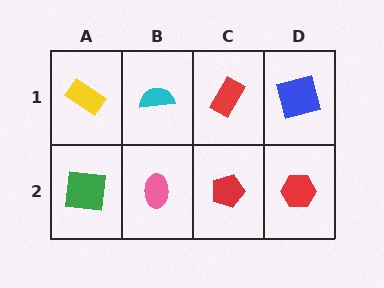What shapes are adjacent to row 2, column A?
A yellow rectangle (row 1, column A), a pink ellipse (row 2, column B).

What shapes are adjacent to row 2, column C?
A red rectangle (row 1, column C), a pink ellipse (row 2, column B), a red hexagon (row 2, column D).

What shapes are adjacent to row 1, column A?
A green square (row 2, column A), a cyan semicircle (row 1, column B).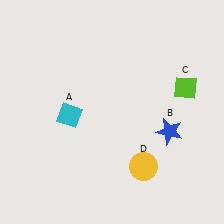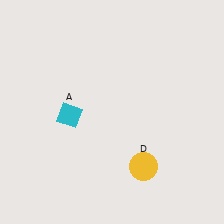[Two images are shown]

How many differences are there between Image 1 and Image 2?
There are 2 differences between the two images.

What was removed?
The lime diamond (C), the blue star (B) were removed in Image 2.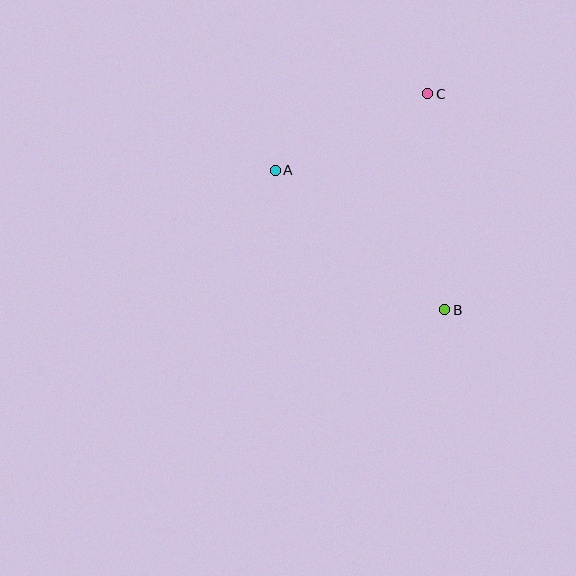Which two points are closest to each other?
Points A and C are closest to each other.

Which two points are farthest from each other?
Points A and B are farthest from each other.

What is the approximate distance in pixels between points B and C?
The distance between B and C is approximately 217 pixels.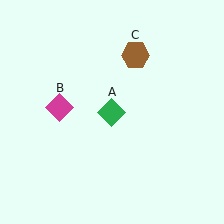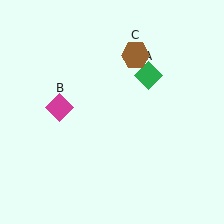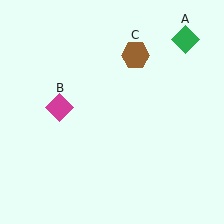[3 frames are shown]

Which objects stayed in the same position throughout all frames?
Magenta diamond (object B) and brown hexagon (object C) remained stationary.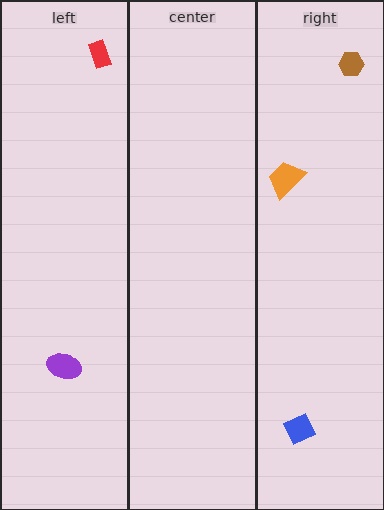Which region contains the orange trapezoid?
The right region.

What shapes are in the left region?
The red rectangle, the purple ellipse.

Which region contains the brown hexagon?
The right region.